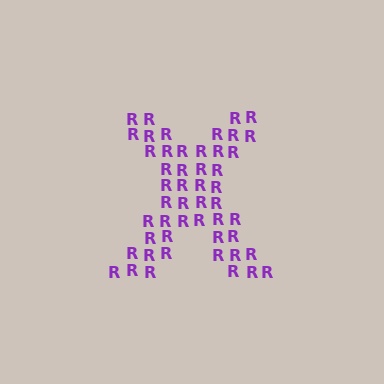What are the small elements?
The small elements are letter R's.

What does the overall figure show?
The overall figure shows the letter X.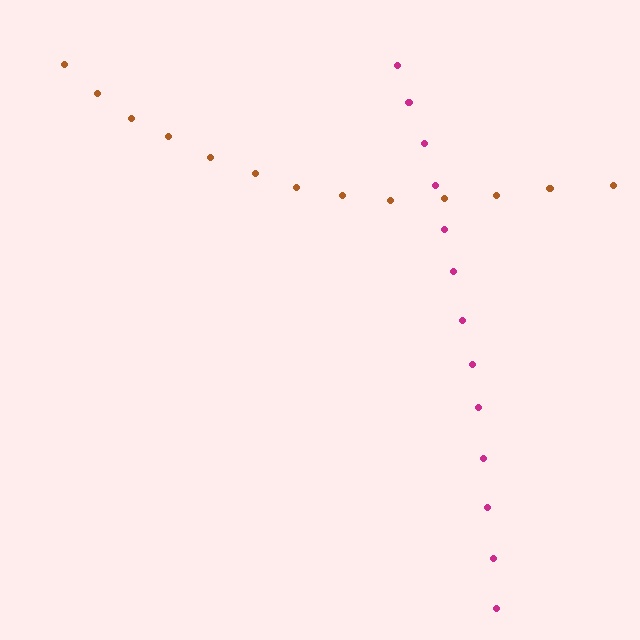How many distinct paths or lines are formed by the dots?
There are 2 distinct paths.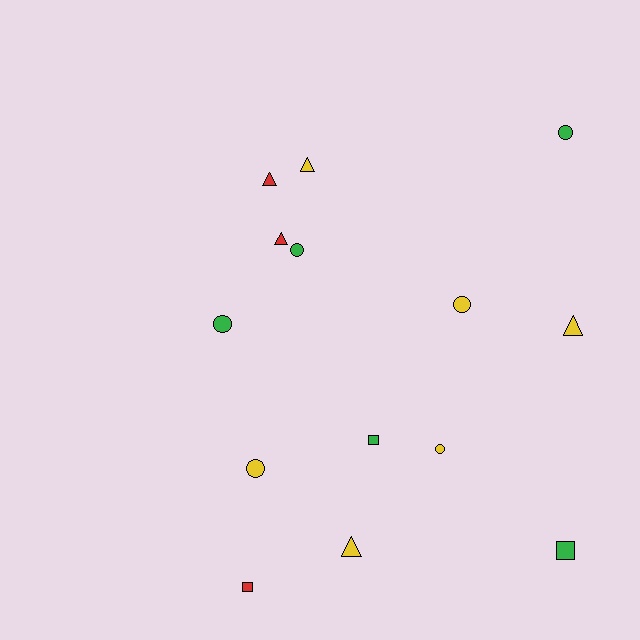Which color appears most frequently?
Yellow, with 6 objects.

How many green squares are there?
There are 2 green squares.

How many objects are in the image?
There are 14 objects.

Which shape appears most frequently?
Circle, with 6 objects.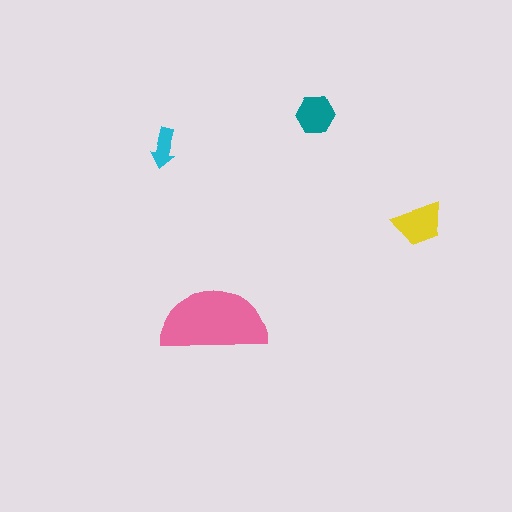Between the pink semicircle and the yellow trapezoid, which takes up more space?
The pink semicircle.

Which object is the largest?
The pink semicircle.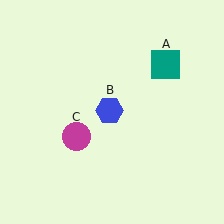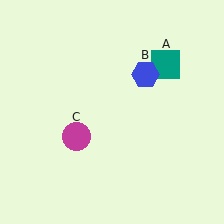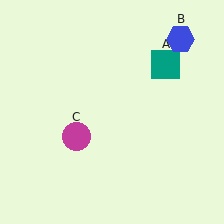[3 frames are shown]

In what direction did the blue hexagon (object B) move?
The blue hexagon (object B) moved up and to the right.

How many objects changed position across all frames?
1 object changed position: blue hexagon (object B).